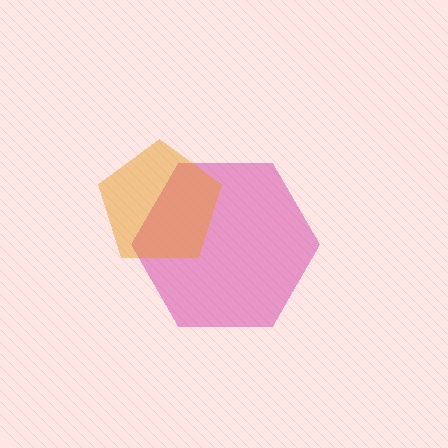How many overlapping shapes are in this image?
There are 2 overlapping shapes in the image.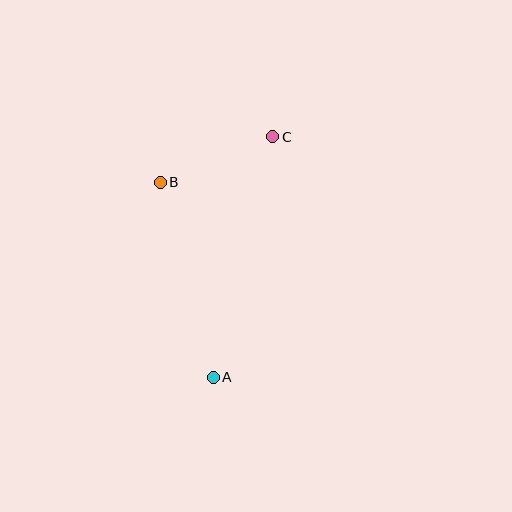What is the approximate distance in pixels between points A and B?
The distance between A and B is approximately 202 pixels.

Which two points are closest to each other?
Points B and C are closest to each other.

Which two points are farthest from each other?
Points A and C are farthest from each other.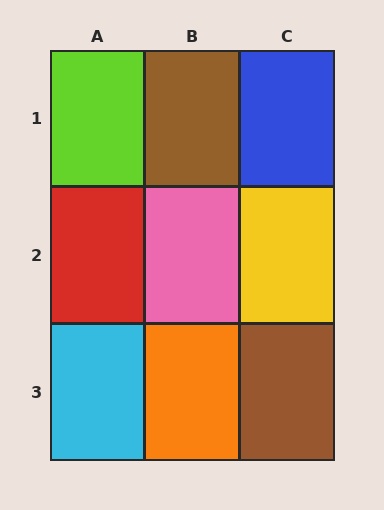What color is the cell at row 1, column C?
Blue.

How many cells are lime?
1 cell is lime.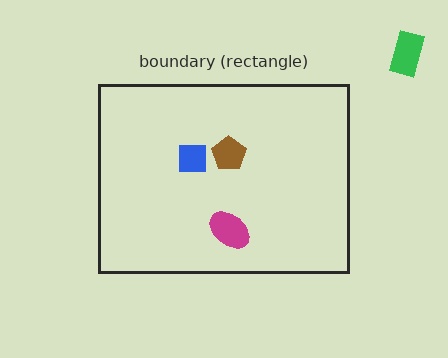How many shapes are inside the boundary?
3 inside, 1 outside.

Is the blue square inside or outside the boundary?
Inside.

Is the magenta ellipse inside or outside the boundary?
Inside.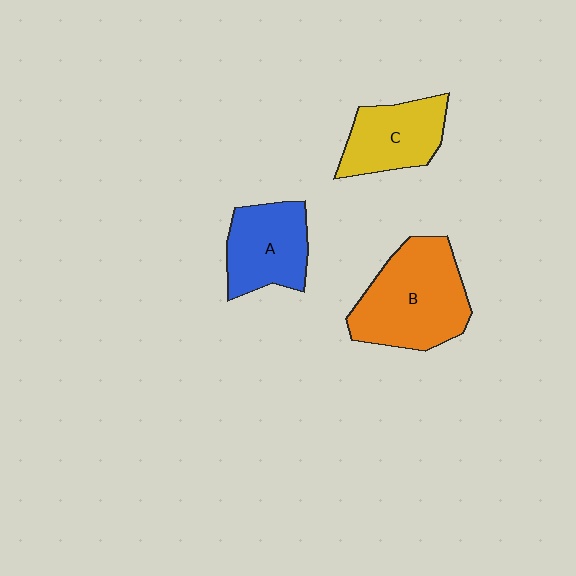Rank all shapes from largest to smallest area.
From largest to smallest: B (orange), A (blue), C (yellow).